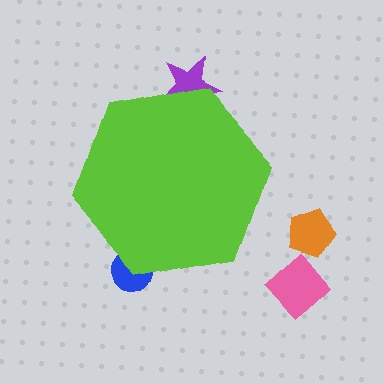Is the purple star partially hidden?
Yes, the purple star is partially hidden behind the lime hexagon.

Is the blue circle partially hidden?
Yes, the blue circle is partially hidden behind the lime hexagon.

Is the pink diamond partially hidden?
No, the pink diamond is fully visible.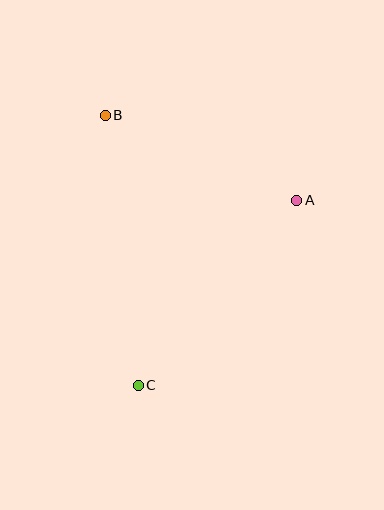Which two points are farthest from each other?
Points B and C are farthest from each other.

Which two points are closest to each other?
Points A and B are closest to each other.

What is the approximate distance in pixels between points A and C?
The distance between A and C is approximately 243 pixels.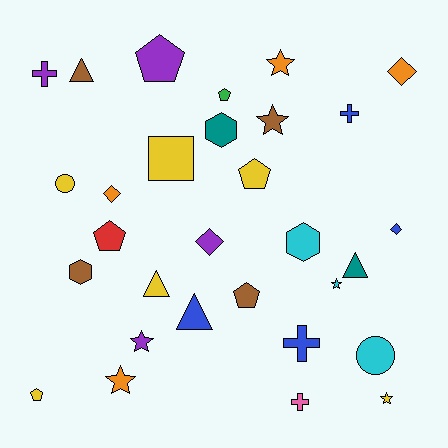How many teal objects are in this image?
There are 2 teal objects.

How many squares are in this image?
There is 1 square.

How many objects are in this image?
There are 30 objects.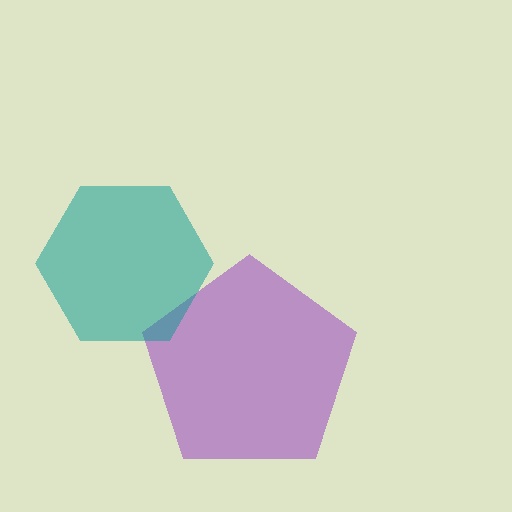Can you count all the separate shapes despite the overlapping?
Yes, there are 2 separate shapes.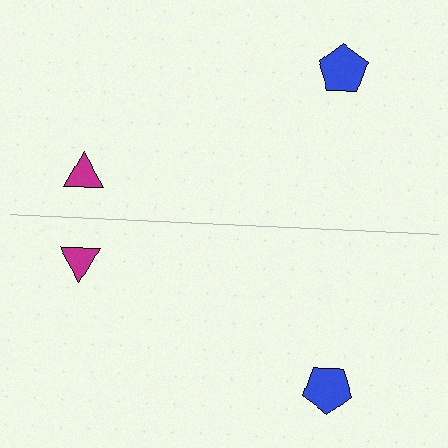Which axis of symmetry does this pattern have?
The pattern has a horizontal axis of symmetry running through the center of the image.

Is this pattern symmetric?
Yes, this pattern has bilateral (reflection) symmetry.